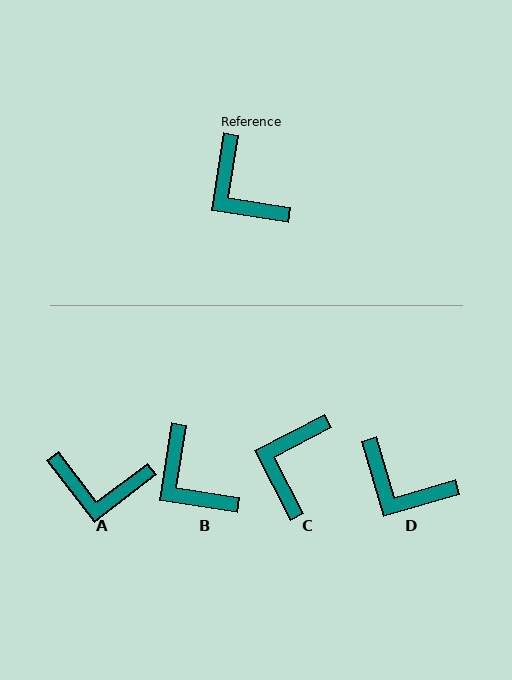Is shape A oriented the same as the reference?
No, it is off by about 47 degrees.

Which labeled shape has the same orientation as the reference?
B.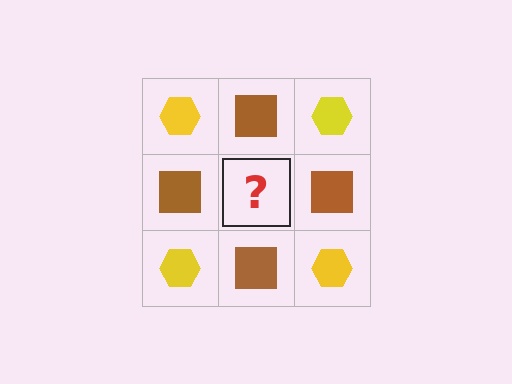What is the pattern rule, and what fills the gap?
The rule is that it alternates yellow hexagon and brown square in a checkerboard pattern. The gap should be filled with a yellow hexagon.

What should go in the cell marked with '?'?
The missing cell should contain a yellow hexagon.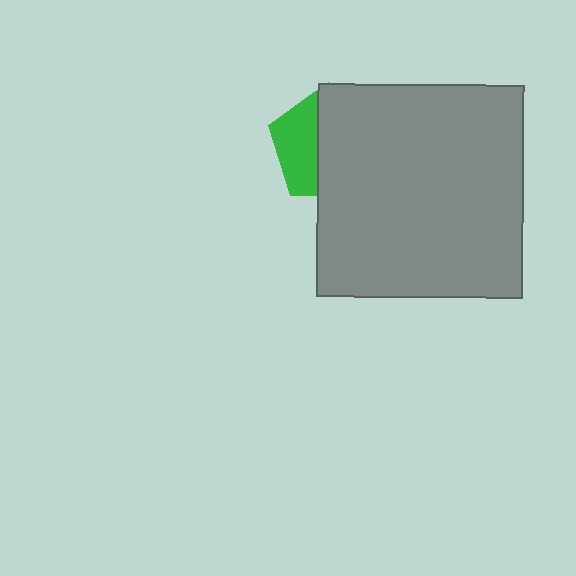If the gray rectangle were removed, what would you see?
You would see the complete green pentagon.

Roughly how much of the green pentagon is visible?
A small part of it is visible (roughly 37%).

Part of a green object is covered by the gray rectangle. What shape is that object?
It is a pentagon.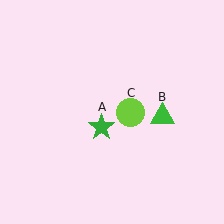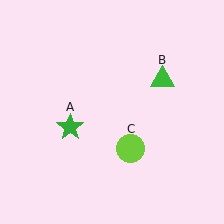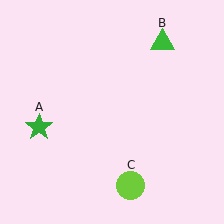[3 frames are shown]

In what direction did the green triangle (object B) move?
The green triangle (object B) moved up.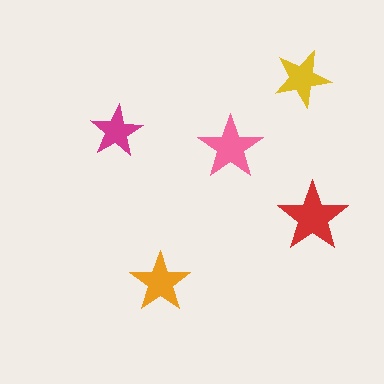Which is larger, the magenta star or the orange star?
The orange one.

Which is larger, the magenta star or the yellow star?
The yellow one.